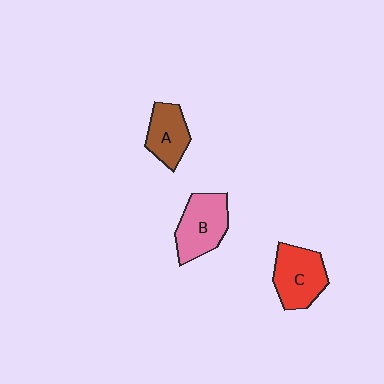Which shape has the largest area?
Shape C (red).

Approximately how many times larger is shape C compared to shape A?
Approximately 1.3 times.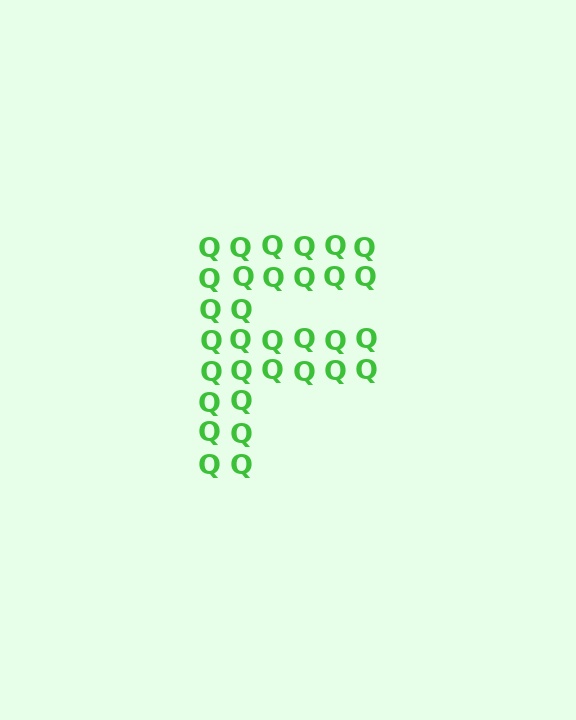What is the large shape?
The large shape is the letter F.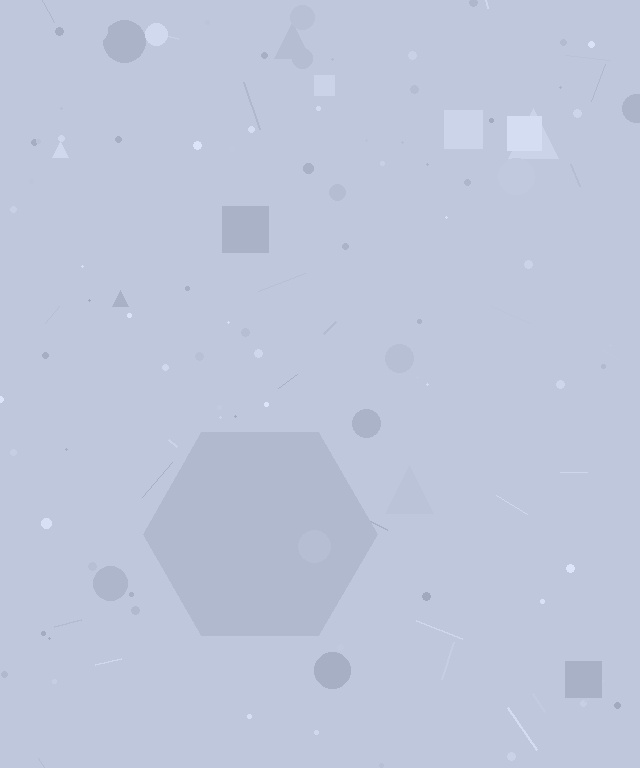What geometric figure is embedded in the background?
A hexagon is embedded in the background.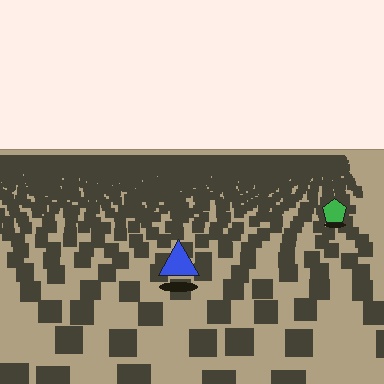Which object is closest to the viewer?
The blue triangle is closest. The texture marks near it are larger and more spread out.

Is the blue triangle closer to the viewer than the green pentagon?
Yes. The blue triangle is closer — you can tell from the texture gradient: the ground texture is coarser near it.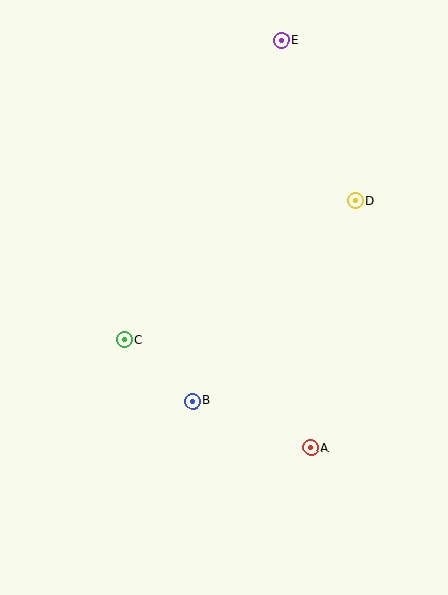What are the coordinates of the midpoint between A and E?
The midpoint between A and E is at (296, 244).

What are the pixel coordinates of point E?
Point E is at (281, 40).